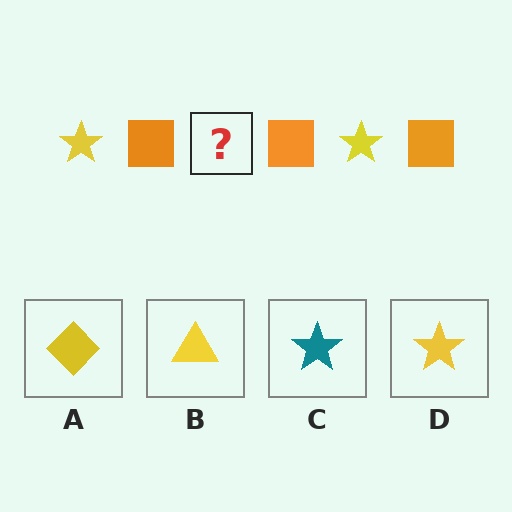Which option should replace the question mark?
Option D.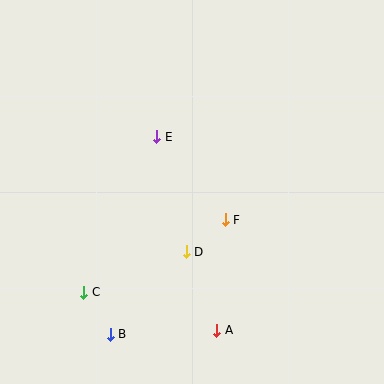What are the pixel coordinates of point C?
Point C is at (84, 292).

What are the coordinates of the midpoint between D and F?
The midpoint between D and F is at (206, 236).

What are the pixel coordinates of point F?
Point F is at (225, 220).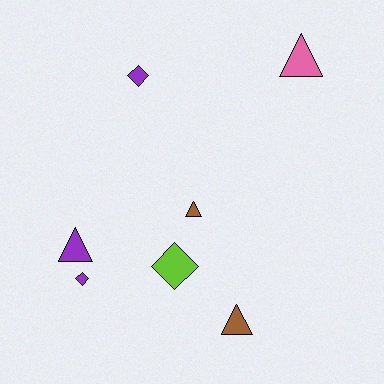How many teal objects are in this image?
There are no teal objects.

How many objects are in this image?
There are 7 objects.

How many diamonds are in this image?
There are 3 diamonds.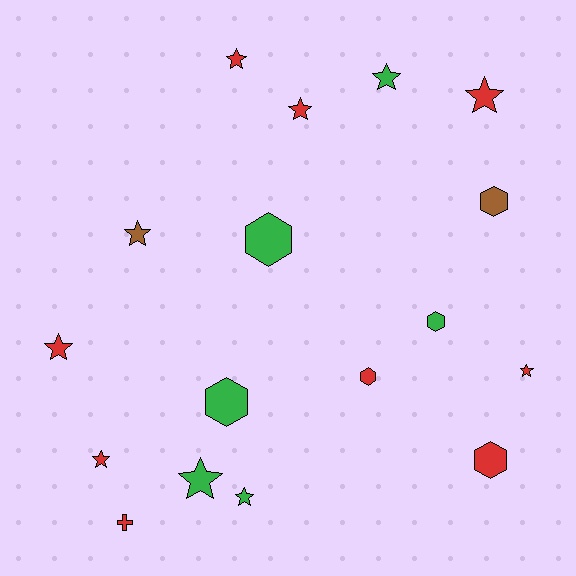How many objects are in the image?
There are 17 objects.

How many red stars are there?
There are 6 red stars.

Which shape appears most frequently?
Star, with 10 objects.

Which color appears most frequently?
Red, with 9 objects.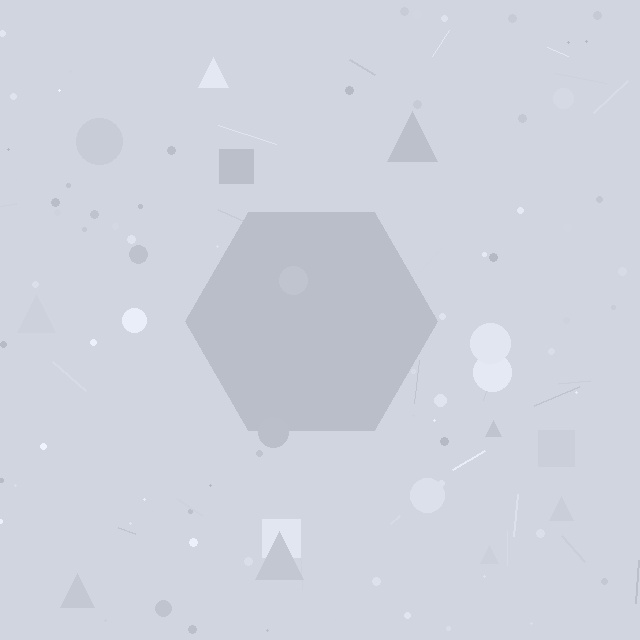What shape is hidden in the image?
A hexagon is hidden in the image.